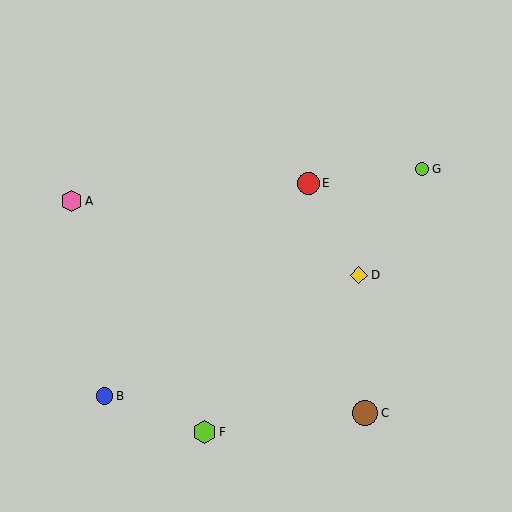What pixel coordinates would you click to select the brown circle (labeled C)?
Click at (365, 413) to select the brown circle C.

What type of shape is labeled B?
Shape B is a blue circle.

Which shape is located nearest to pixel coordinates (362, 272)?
The yellow diamond (labeled D) at (359, 275) is nearest to that location.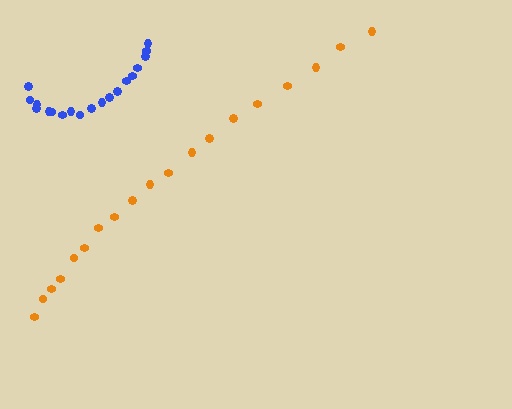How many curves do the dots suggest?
There are 2 distinct paths.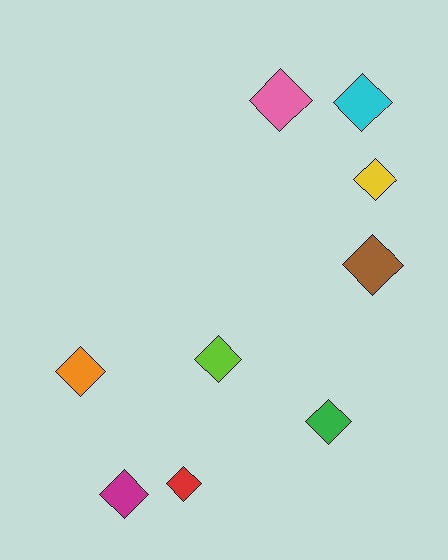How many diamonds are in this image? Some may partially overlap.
There are 9 diamonds.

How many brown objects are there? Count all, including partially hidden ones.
There is 1 brown object.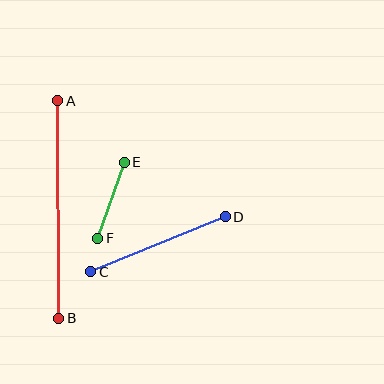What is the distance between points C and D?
The distance is approximately 145 pixels.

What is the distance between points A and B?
The distance is approximately 217 pixels.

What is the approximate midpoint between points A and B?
The midpoint is at approximately (58, 209) pixels.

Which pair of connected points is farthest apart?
Points A and B are farthest apart.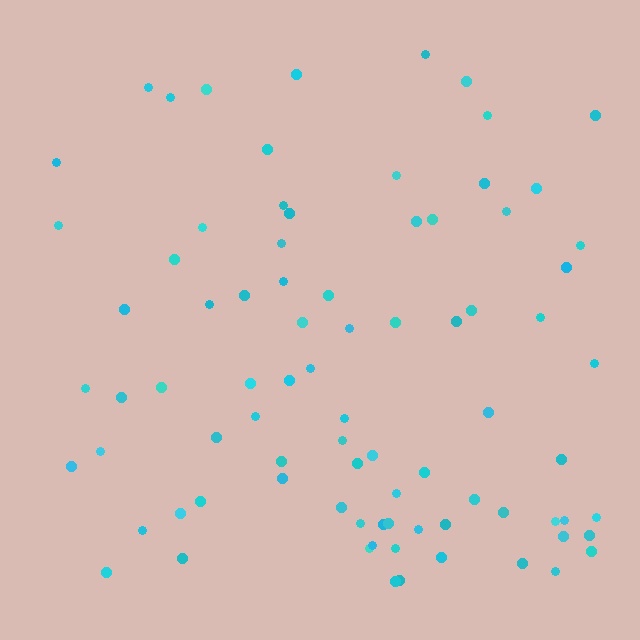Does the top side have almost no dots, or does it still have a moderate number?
Still a moderate number, just noticeably fewer than the bottom.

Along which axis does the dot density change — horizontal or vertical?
Vertical.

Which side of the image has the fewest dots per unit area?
The top.